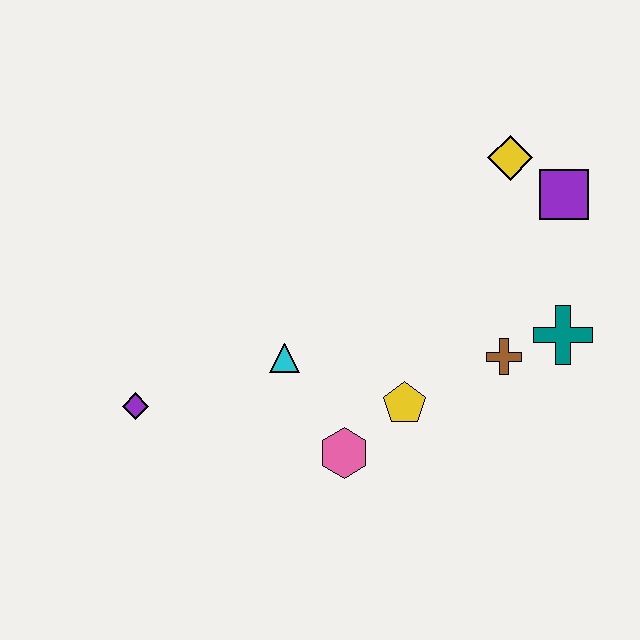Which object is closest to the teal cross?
The brown cross is closest to the teal cross.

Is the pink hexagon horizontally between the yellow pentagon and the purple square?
No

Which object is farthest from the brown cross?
The purple diamond is farthest from the brown cross.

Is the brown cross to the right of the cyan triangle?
Yes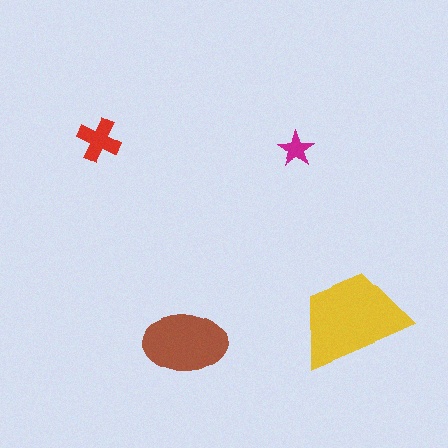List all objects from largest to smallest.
The yellow trapezoid, the brown ellipse, the red cross, the magenta star.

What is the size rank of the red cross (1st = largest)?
3rd.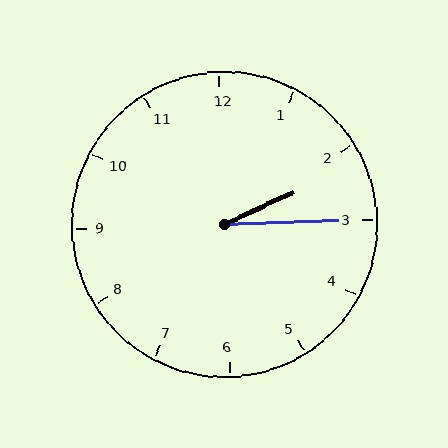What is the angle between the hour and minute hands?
Approximately 22 degrees.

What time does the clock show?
2:15.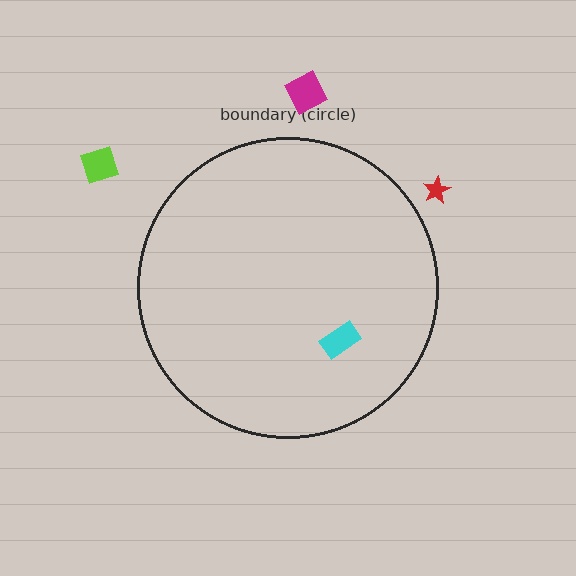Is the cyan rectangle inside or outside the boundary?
Inside.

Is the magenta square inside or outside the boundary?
Outside.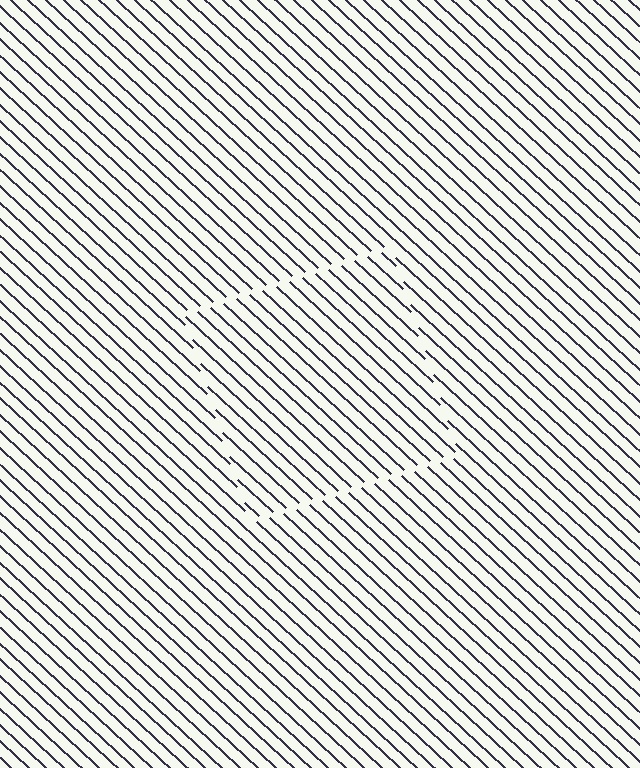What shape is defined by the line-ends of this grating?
An illusory square. The interior of the shape contains the same grating, shifted by half a period — the contour is defined by the phase discontinuity where line-ends from the inner and outer gratings abut.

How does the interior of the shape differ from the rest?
The interior of the shape contains the same grating, shifted by half a period — the contour is defined by the phase discontinuity where line-ends from the inner and outer gratings abut.